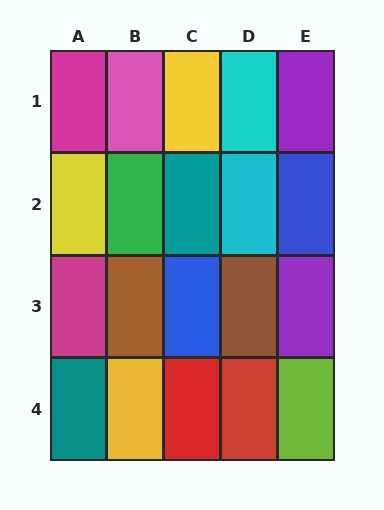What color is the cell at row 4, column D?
Red.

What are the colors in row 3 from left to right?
Magenta, brown, blue, brown, purple.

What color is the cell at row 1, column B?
Pink.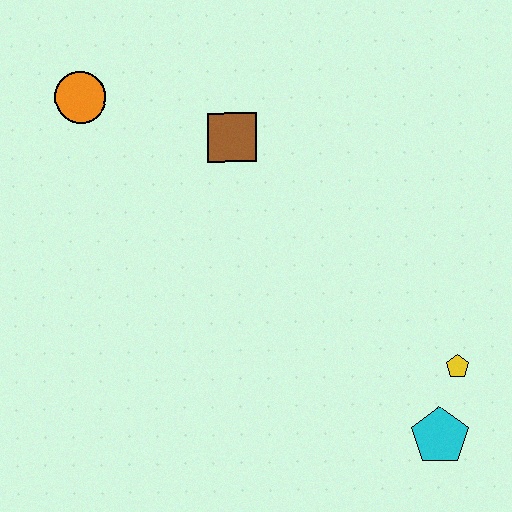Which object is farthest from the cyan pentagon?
The orange circle is farthest from the cyan pentagon.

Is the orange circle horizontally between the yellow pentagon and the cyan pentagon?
No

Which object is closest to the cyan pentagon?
The yellow pentagon is closest to the cyan pentagon.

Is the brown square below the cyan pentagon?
No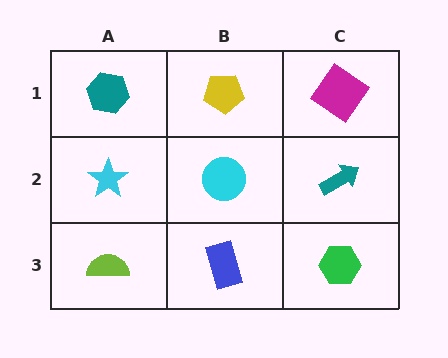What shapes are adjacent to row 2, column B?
A yellow pentagon (row 1, column B), a blue rectangle (row 3, column B), a cyan star (row 2, column A), a teal arrow (row 2, column C).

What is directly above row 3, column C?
A teal arrow.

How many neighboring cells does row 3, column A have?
2.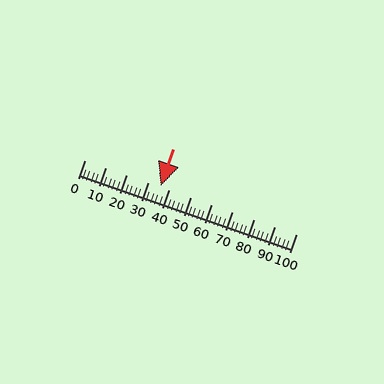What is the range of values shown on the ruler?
The ruler shows values from 0 to 100.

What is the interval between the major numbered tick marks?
The major tick marks are spaced 10 units apart.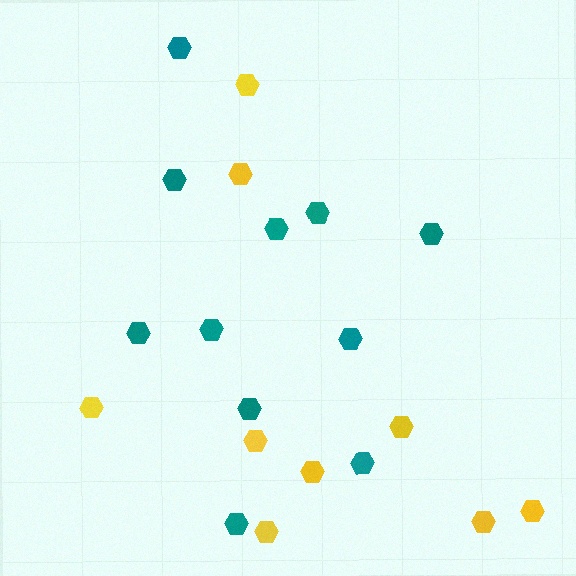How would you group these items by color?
There are 2 groups: one group of teal hexagons (11) and one group of yellow hexagons (9).